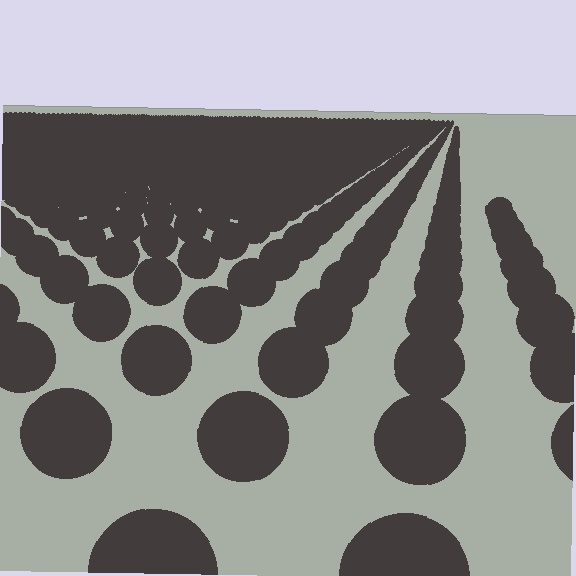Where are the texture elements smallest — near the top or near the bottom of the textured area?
Near the top.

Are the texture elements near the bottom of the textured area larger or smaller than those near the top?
Larger. Near the bottom, elements are closer to the viewer and appear at a bigger on-screen size.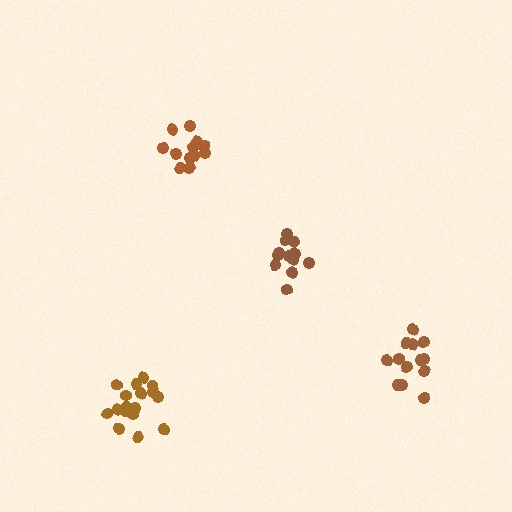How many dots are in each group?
Group 1: 17 dots, Group 2: 14 dots, Group 3: 13 dots, Group 4: 12 dots (56 total).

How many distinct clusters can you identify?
There are 4 distinct clusters.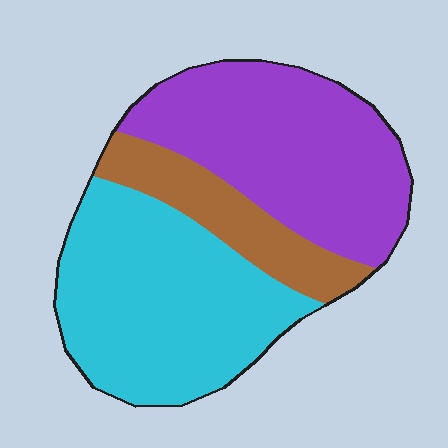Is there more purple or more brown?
Purple.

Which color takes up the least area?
Brown, at roughly 15%.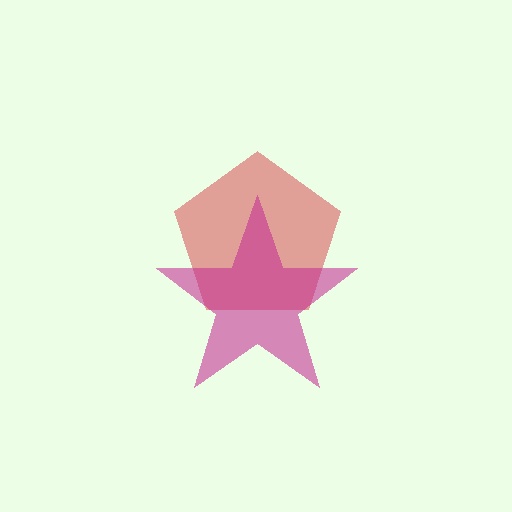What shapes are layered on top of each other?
The layered shapes are: a red pentagon, a magenta star.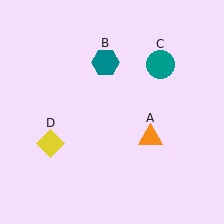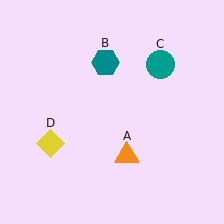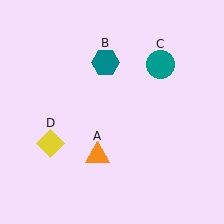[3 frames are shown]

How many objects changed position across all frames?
1 object changed position: orange triangle (object A).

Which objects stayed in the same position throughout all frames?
Teal hexagon (object B) and teal circle (object C) and yellow diamond (object D) remained stationary.